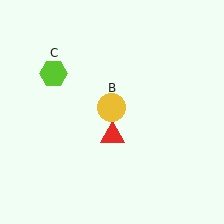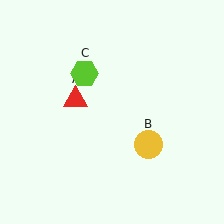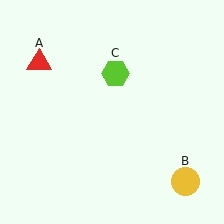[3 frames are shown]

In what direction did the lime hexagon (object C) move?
The lime hexagon (object C) moved right.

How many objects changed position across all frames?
3 objects changed position: red triangle (object A), yellow circle (object B), lime hexagon (object C).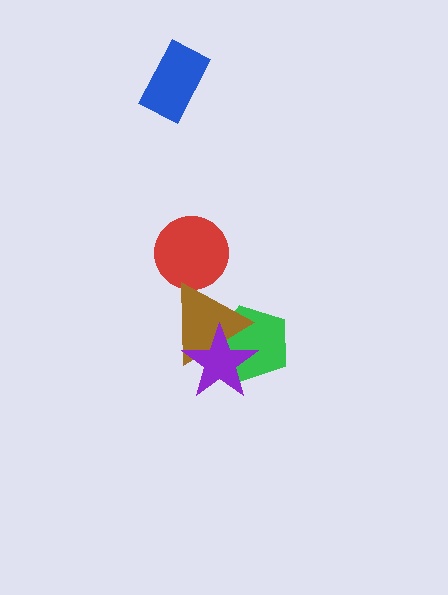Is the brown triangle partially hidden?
Yes, it is partially covered by another shape.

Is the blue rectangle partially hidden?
No, no other shape covers it.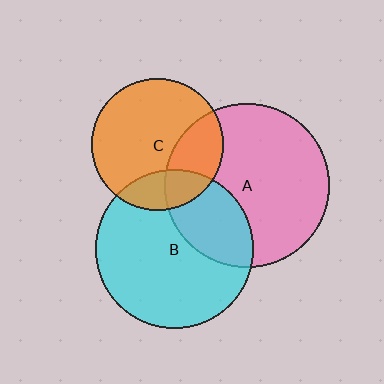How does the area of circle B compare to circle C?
Approximately 1.4 times.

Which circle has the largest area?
Circle A (pink).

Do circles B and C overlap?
Yes.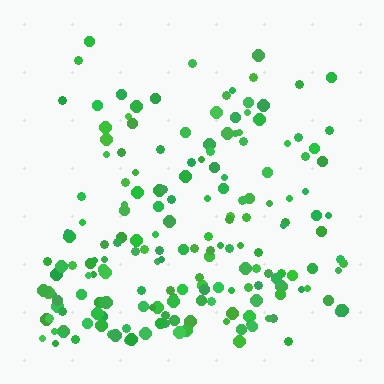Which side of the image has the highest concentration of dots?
The bottom.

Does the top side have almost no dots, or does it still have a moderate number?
Still a moderate number, just noticeably fewer than the bottom.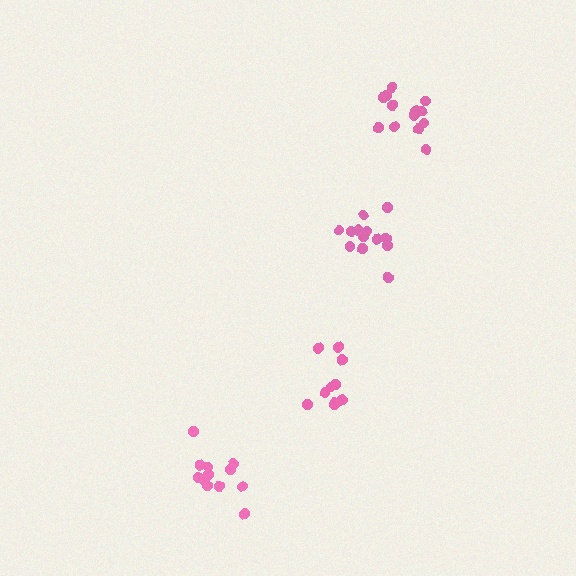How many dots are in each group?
Group 1: 13 dots, Group 2: 12 dots, Group 3: 13 dots, Group 4: 10 dots (48 total).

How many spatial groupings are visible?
There are 4 spatial groupings.